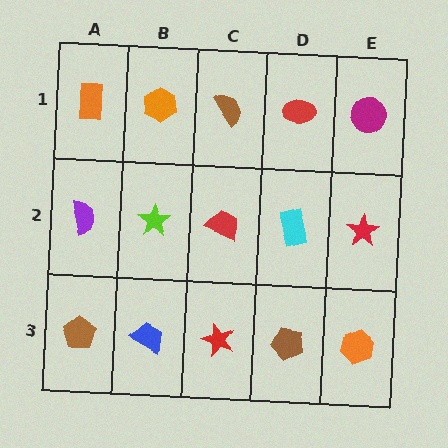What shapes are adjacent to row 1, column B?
A lime star (row 2, column B), an orange rectangle (row 1, column A), a brown semicircle (row 1, column C).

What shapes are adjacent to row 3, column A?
A purple semicircle (row 2, column A), a blue trapezoid (row 3, column B).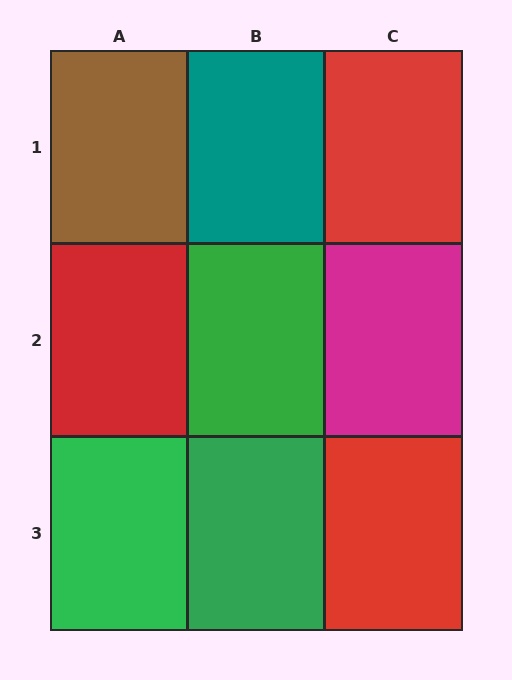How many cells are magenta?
1 cell is magenta.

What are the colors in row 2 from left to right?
Red, green, magenta.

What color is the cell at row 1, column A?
Brown.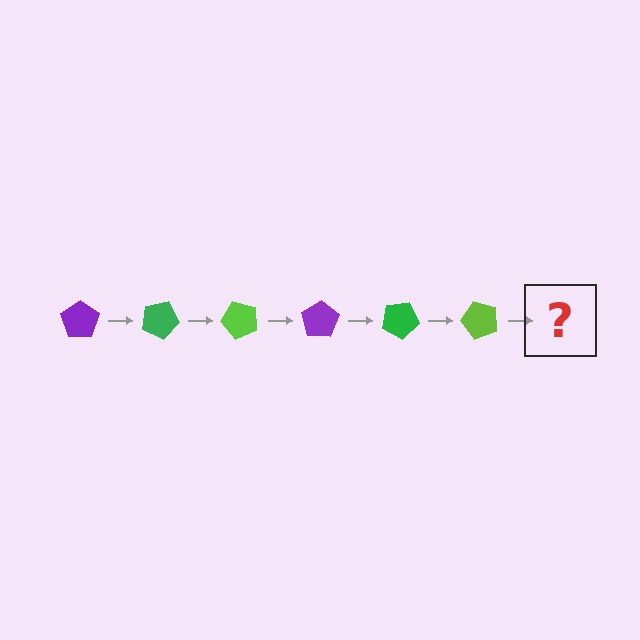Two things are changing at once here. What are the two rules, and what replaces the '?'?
The two rules are that it rotates 25 degrees each step and the color cycles through purple, green, and lime. The '?' should be a purple pentagon, rotated 150 degrees from the start.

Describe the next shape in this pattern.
It should be a purple pentagon, rotated 150 degrees from the start.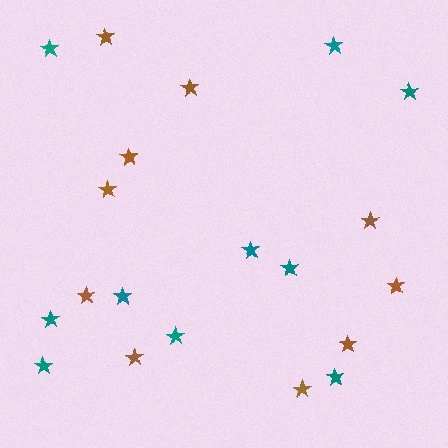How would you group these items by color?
There are 2 groups: one group of brown stars (10) and one group of teal stars (10).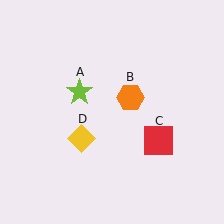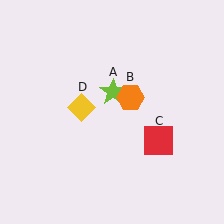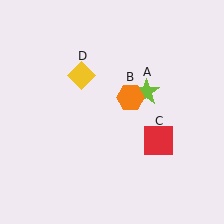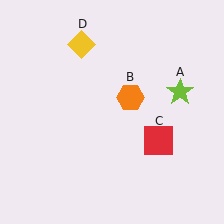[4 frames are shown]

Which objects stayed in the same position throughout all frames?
Orange hexagon (object B) and red square (object C) remained stationary.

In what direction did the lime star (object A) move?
The lime star (object A) moved right.